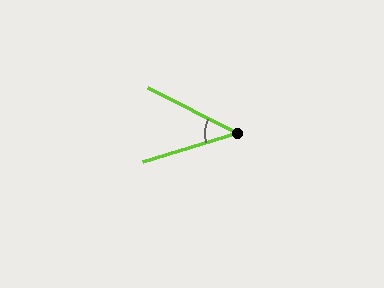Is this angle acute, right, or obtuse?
It is acute.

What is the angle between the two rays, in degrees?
Approximately 44 degrees.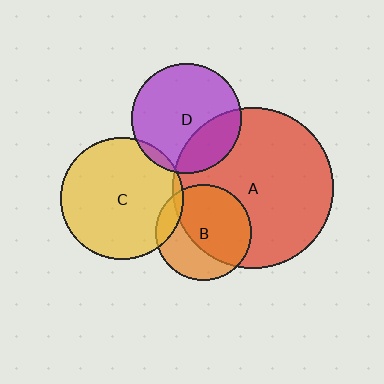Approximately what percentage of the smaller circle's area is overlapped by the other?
Approximately 5%.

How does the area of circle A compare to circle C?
Approximately 1.7 times.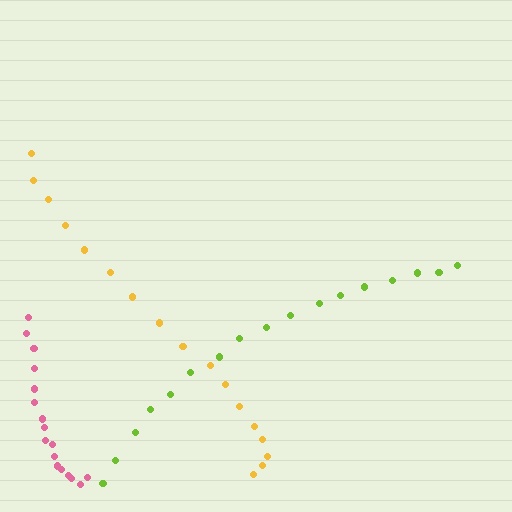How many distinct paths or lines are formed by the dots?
There are 3 distinct paths.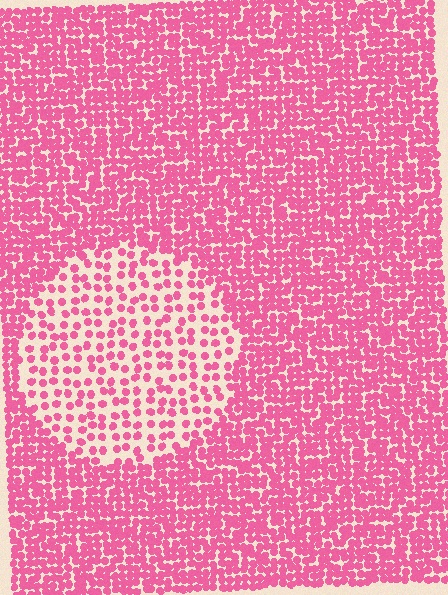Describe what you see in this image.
The image contains small pink elements arranged at two different densities. A circle-shaped region is visible where the elements are less densely packed than the surrounding area.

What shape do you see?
I see a circle.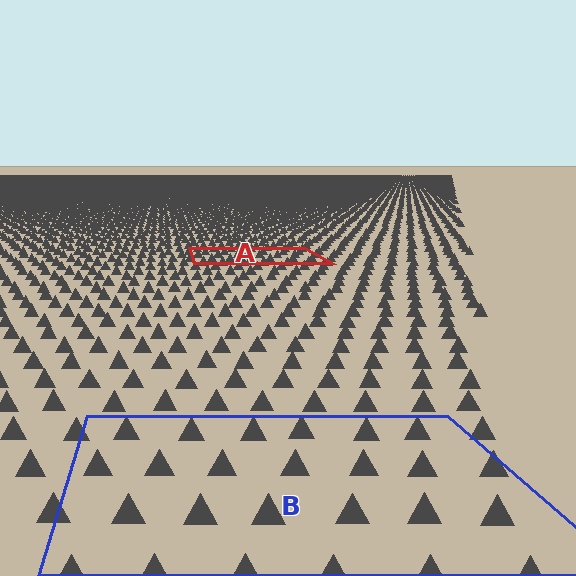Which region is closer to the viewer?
Region B is closer. The texture elements there are larger and more spread out.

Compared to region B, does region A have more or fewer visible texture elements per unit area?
Region A has more texture elements per unit area — they are packed more densely because it is farther away.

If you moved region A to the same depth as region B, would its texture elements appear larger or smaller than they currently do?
They would appear larger. At a closer depth, the same texture elements are projected at a bigger on-screen size.